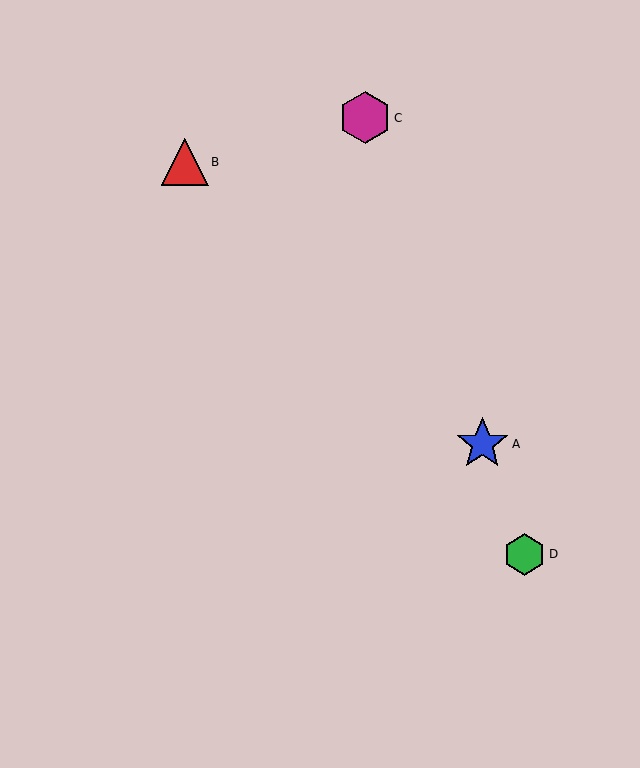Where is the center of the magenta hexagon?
The center of the magenta hexagon is at (365, 118).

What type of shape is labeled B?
Shape B is a red triangle.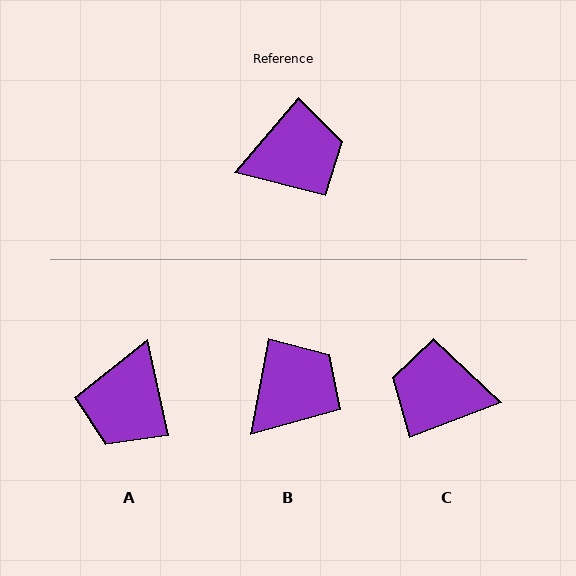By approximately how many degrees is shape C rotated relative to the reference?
Approximately 151 degrees counter-clockwise.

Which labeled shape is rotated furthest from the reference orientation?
C, about 151 degrees away.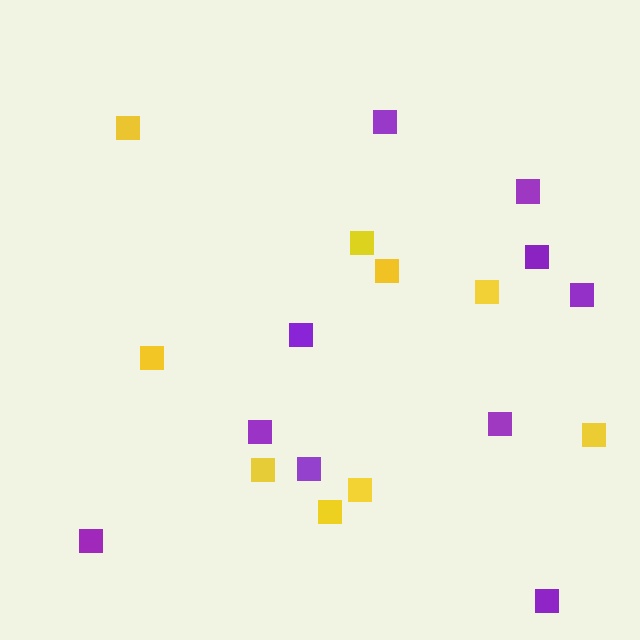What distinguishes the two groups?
There are 2 groups: one group of yellow squares (9) and one group of purple squares (10).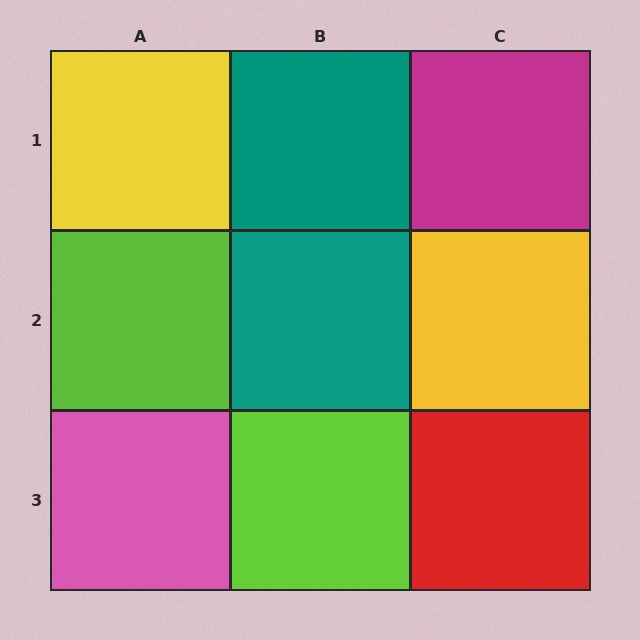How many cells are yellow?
2 cells are yellow.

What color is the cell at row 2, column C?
Yellow.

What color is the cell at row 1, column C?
Magenta.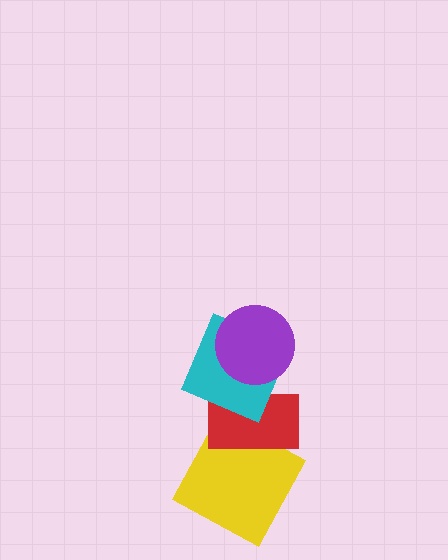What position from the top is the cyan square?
The cyan square is 2nd from the top.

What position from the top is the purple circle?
The purple circle is 1st from the top.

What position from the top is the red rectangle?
The red rectangle is 3rd from the top.